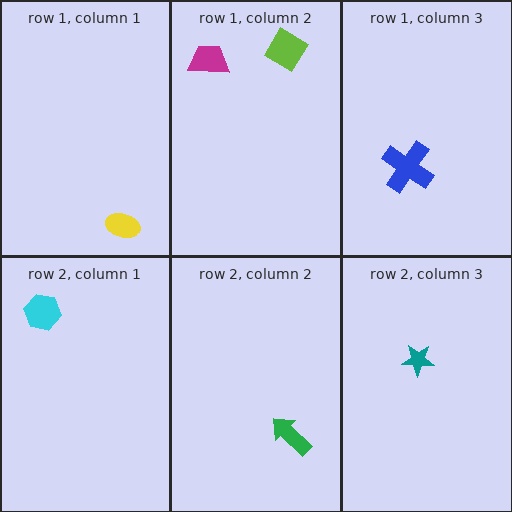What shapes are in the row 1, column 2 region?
The lime diamond, the magenta trapezoid.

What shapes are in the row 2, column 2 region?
The green arrow.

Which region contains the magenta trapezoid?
The row 1, column 2 region.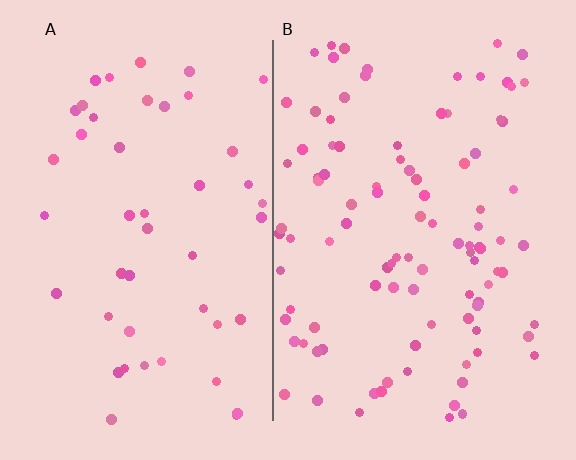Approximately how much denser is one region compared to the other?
Approximately 2.2× — region B over region A.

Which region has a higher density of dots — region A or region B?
B (the right).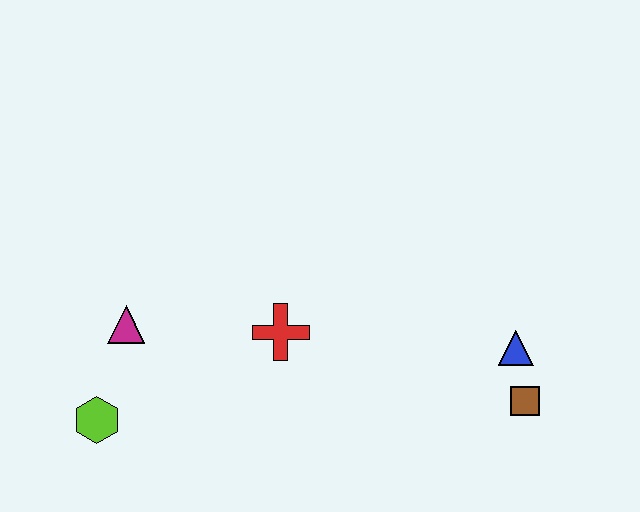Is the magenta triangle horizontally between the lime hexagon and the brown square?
Yes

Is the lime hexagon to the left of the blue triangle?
Yes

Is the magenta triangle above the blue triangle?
Yes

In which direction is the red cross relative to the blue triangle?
The red cross is to the left of the blue triangle.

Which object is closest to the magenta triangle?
The lime hexagon is closest to the magenta triangle.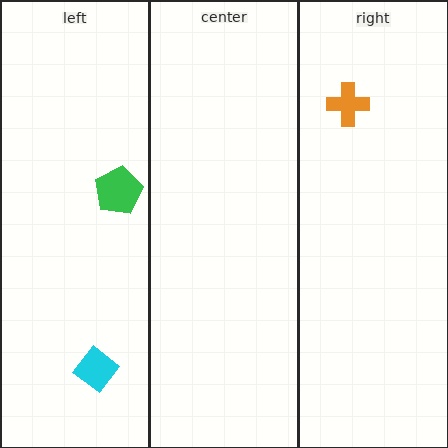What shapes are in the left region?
The cyan diamond, the green pentagon.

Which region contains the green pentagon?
The left region.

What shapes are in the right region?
The orange cross.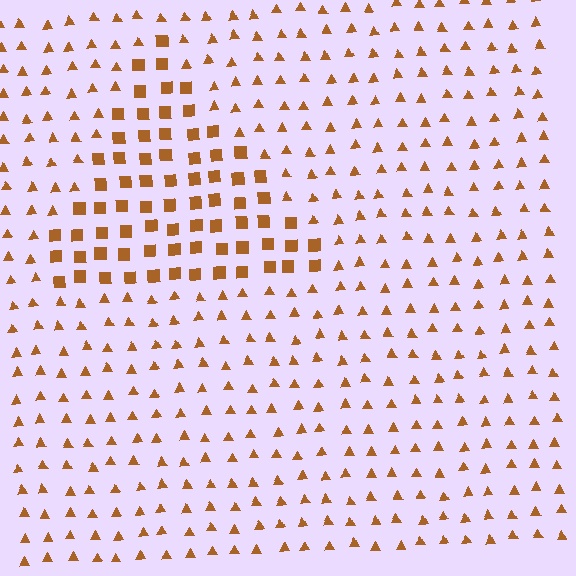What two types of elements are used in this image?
The image uses squares inside the triangle region and triangles outside it.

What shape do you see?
I see a triangle.